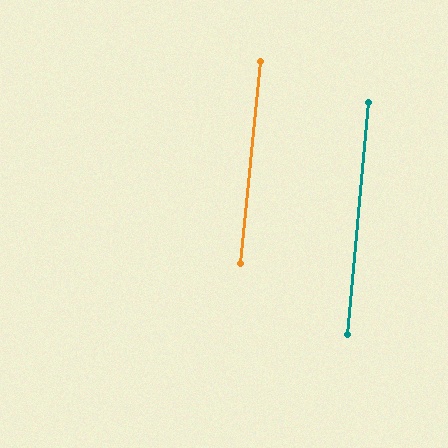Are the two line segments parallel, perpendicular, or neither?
Parallel — their directions differ by only 0.7°.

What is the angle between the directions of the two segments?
Approximately 1 degree.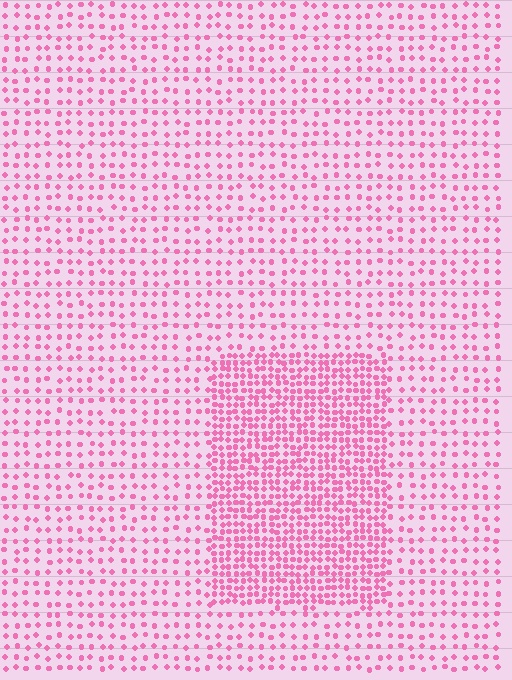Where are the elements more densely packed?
The elements are more densely packed inside the rectangle boundary.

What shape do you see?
I see a rectangle.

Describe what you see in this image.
The image contains small pink elements arranged at two different densities. A rectangle-shaped region is visible where the elements are more densely packed than the surrounding area.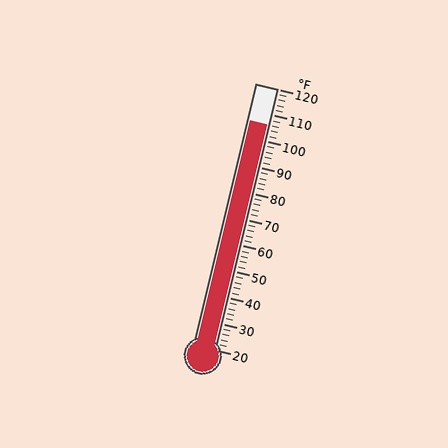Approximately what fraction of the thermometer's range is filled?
The thermometer is filled to approximately 85% of its range.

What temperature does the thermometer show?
The thermometer shows approximately 106°F.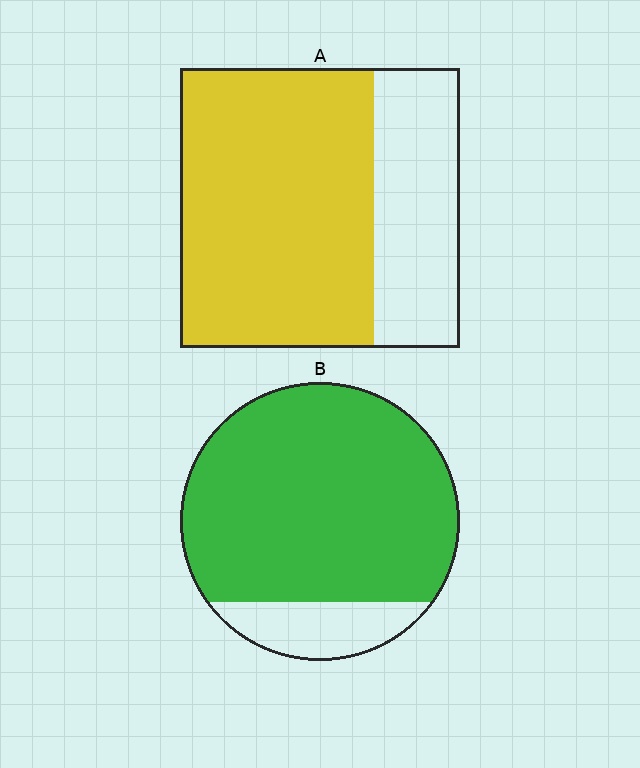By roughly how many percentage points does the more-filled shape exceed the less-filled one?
By roughly 15 percentage points (B over A).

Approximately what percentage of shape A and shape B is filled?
A is approximately 70% and B is approximately 85%.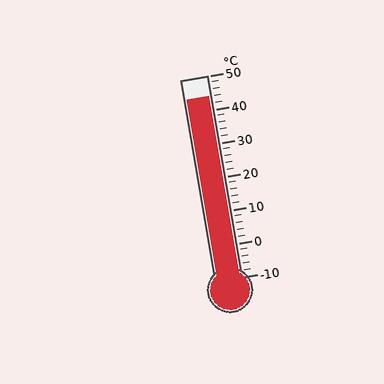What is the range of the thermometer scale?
The thermometer scale ranges from -10°C to 50°C.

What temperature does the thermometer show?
The thermometer shows approximately 44°C.